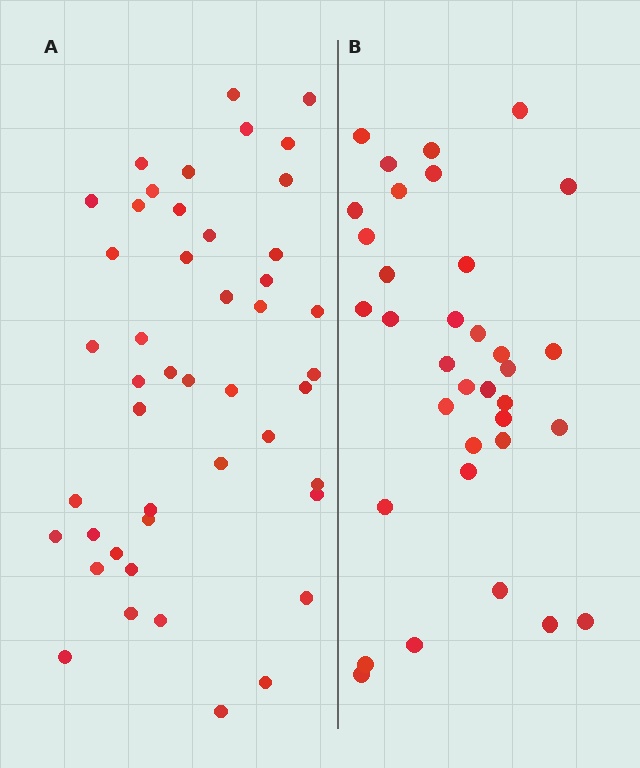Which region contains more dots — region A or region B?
Region A (the left region) has more dots.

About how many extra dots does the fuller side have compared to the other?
Region A has roughly 12 or so more dots than region B.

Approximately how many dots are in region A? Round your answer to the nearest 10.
About 50 dots. (The exact count is 46, which rounds to 50.)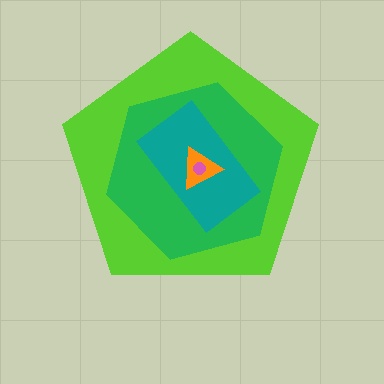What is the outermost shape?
The lime pentagon.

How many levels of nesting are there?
5.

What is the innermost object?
The pink circle.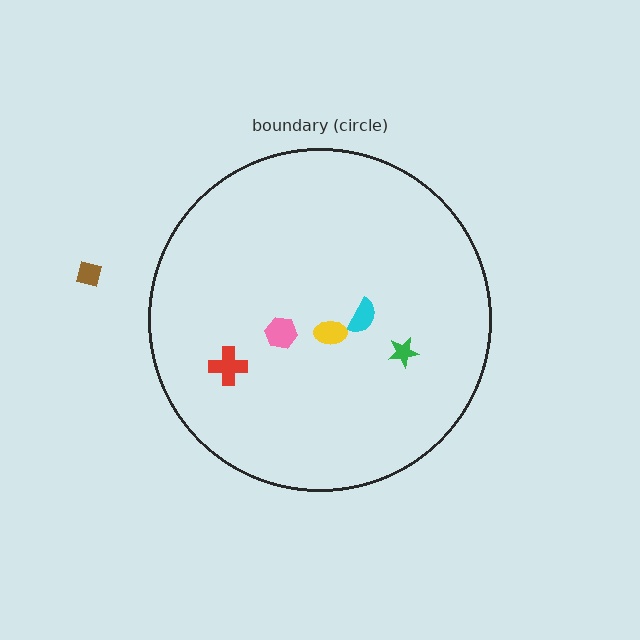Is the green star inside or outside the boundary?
Inside.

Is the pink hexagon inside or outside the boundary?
Inside.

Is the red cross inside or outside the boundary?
Inside.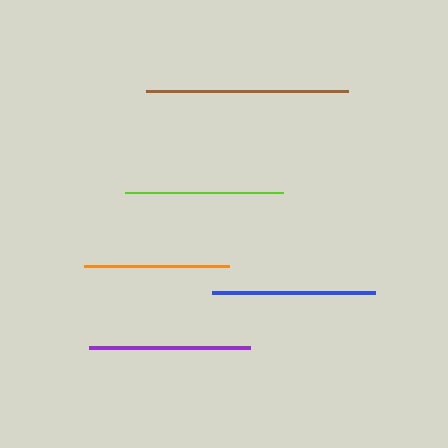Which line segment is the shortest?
The orange line is the shortest at approximately 145 pixels.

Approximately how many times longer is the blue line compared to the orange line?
The blue line is approximately 1.1 times the length of the orange line.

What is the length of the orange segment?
The orange segment is approximately 145 pixels long.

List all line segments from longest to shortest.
From longest to shortest: brown, blue, purple, lime, orange.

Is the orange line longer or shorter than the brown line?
The brown line is longer than the orange line.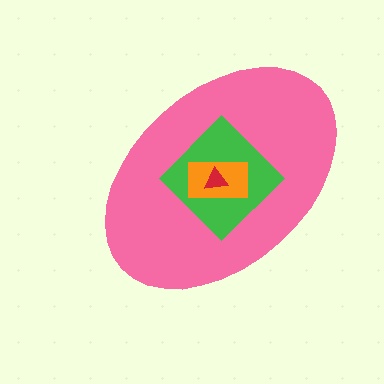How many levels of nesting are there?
4.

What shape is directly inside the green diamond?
The orange rectangle.